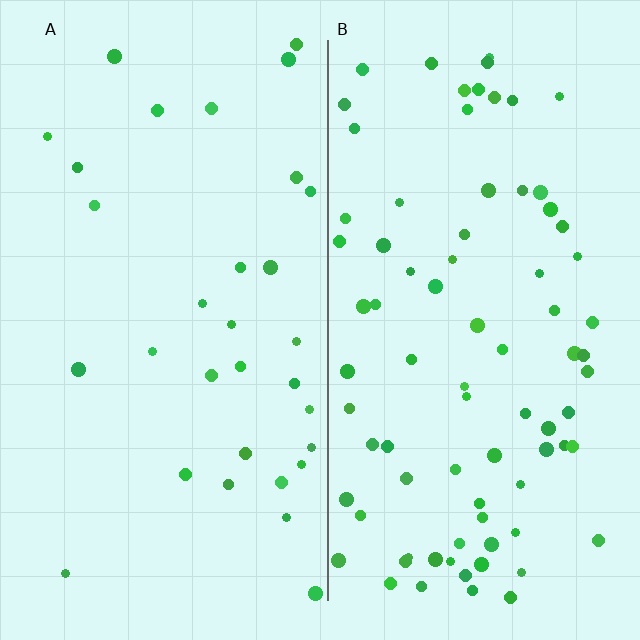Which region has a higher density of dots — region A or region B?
B (the right).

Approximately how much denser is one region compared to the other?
Approximately 2.6× — region B over region A.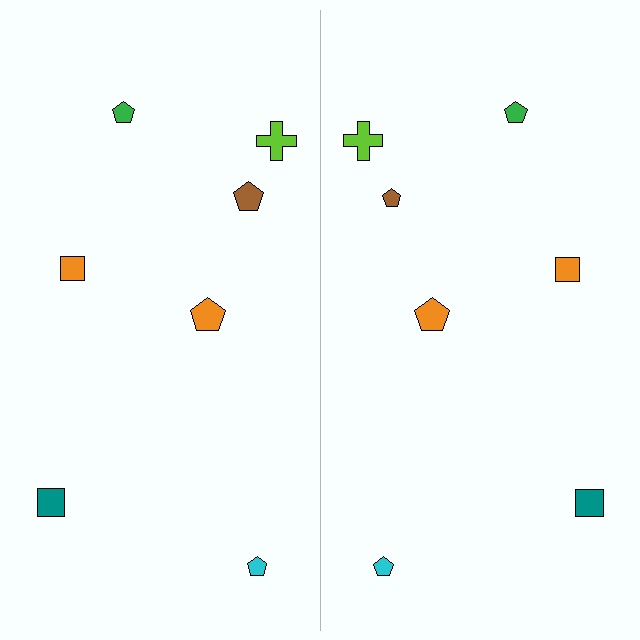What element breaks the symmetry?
The brown pentagon on the right side has a different size than its mirror counterpart.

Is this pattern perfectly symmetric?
No, the pattern is not perfectly symmetric. The brown pentagon on the right side has a different size than its mirror counterpart.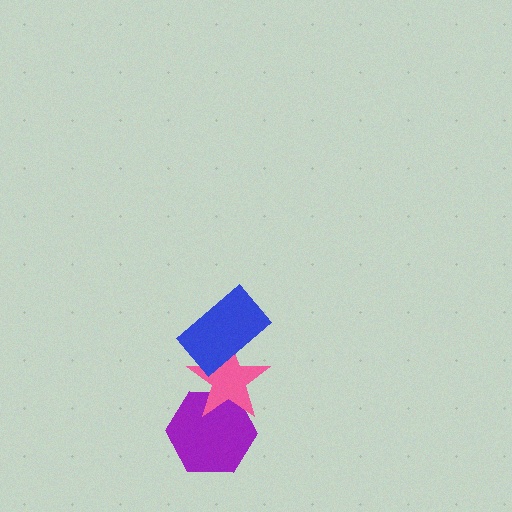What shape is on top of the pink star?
The blue rectangle is on top of the pink star.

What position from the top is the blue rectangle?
The blue rectangle is 1st from the top.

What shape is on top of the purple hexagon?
The pink star is on top of the purple hexagon.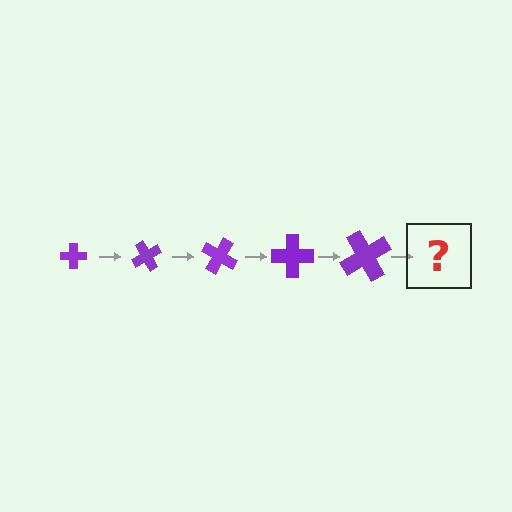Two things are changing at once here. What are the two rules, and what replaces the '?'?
The two rules are that the cross grows larger each step and it rotates 60 degrees each step. The '?' should be a cross, larger than the previous one and rotated 300 degrees from the start.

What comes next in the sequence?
The next element should be a cross, larger than the previous one and rotated 300 degrees from the start.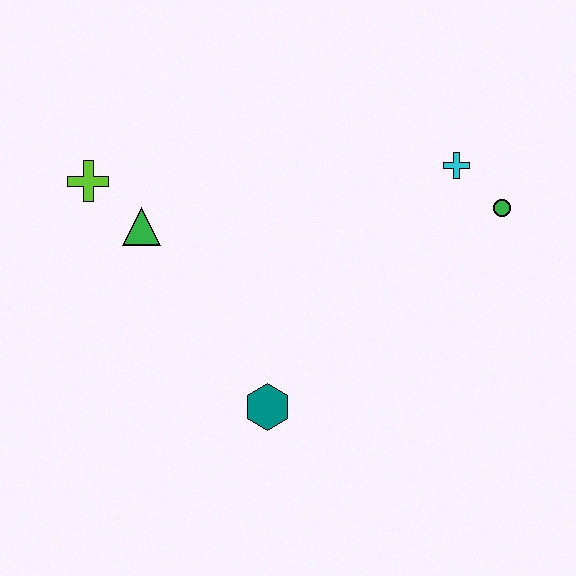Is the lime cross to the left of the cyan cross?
Yes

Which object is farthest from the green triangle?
The green circle is farthest from the green triangle.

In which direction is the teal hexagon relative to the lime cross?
The teal hexagon is below the lime cross.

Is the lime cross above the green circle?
Yes